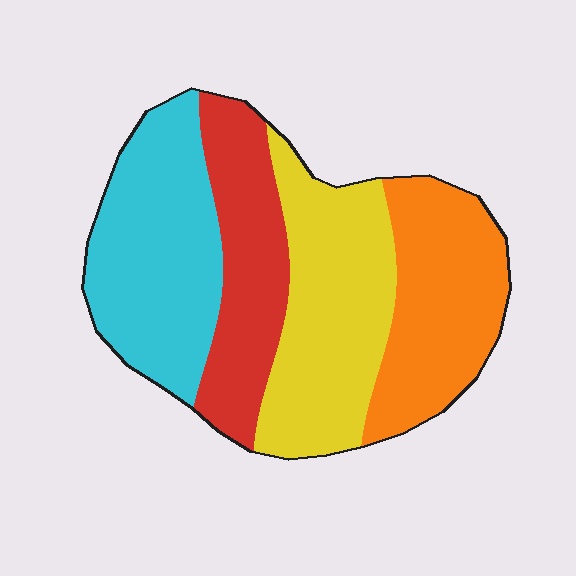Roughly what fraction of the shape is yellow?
Yellow takes up about one quarter (1/4) of the shape.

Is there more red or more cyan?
Cyan.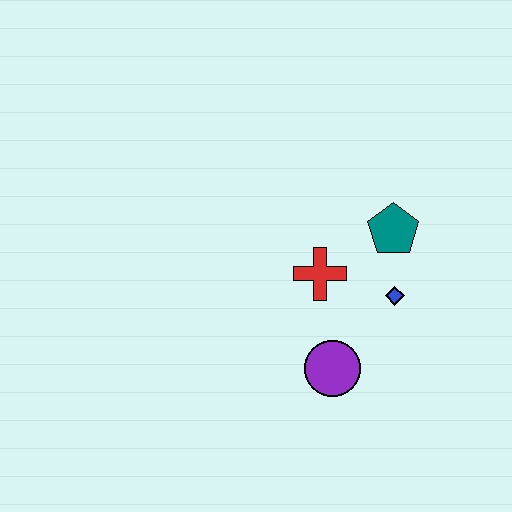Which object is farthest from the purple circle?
The teal pentagon is farthest from the purple circle.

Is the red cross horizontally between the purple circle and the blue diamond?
No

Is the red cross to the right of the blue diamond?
No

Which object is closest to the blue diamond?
The teal pentagon is closest to the blue diamond.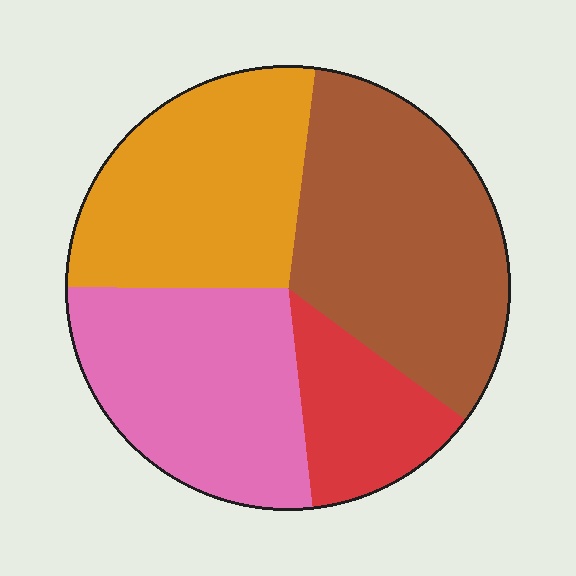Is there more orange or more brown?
Brown.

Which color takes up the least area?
Red, at roughly 15%.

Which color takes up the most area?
Brown, at roughly 35%.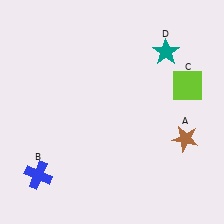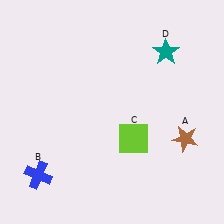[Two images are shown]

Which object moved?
The lime square (C) moved left.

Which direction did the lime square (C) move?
The lime square (C) moved left.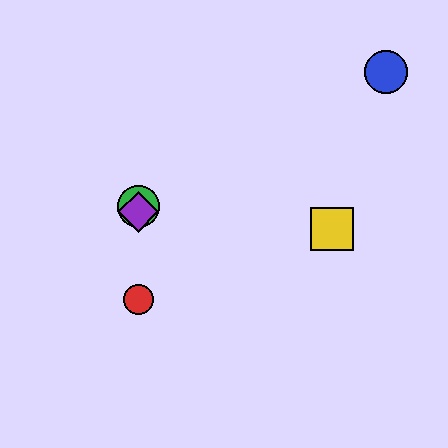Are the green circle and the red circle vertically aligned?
Yes, both are at x≈138.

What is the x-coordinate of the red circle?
The red circle is at x≈138.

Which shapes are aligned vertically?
The red circle, the green circle, the purple diamond are aligned vertically.